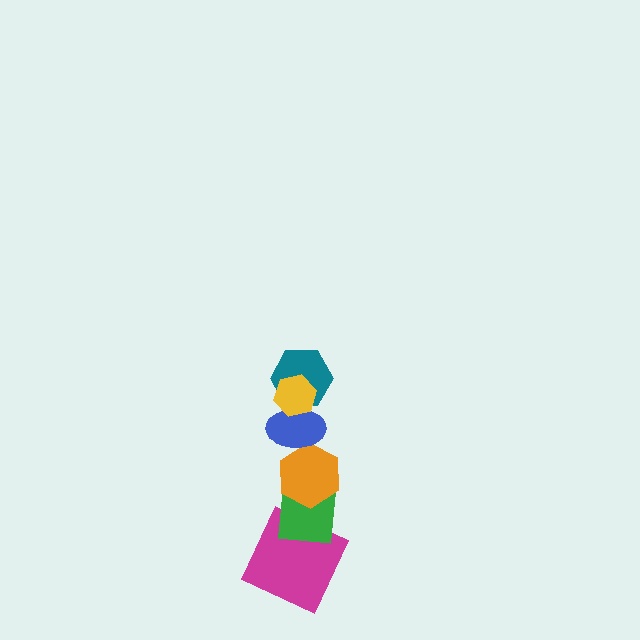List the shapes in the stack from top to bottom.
From top to bottom: the yellow hexagon, the teal hexagon, the blue ellipse, the orange hexagon, the green square, the magenta square.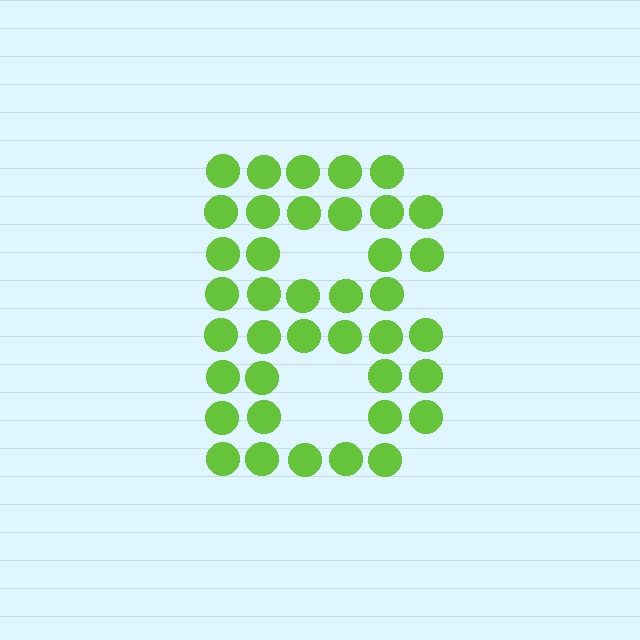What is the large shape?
The large shape is the letter B.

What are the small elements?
The small elements are circles.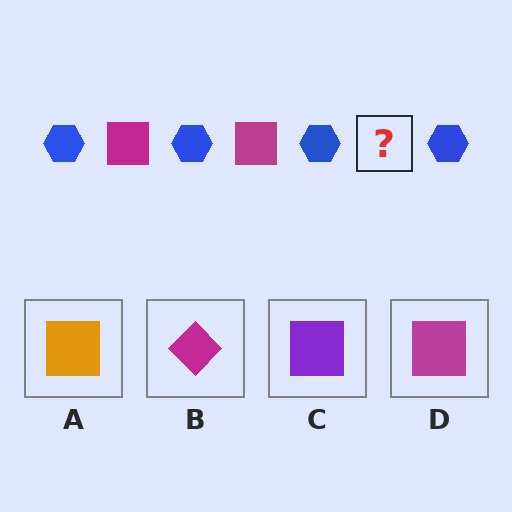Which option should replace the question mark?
Option D.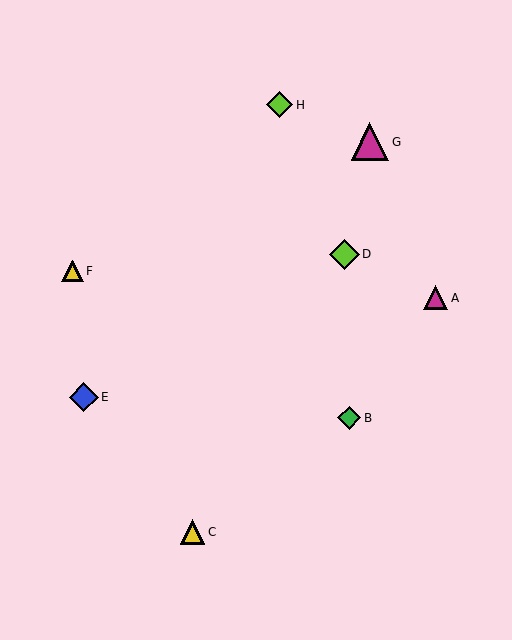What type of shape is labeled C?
Shape C is a yellow triangle.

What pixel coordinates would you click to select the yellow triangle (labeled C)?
Click at (193, 532) to select the yellow triangle C.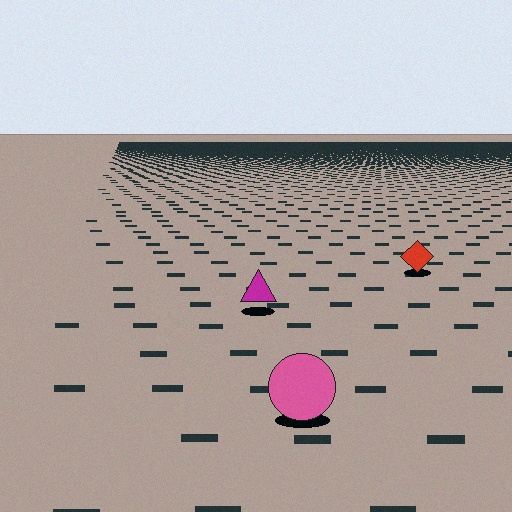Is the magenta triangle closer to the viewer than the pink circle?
No. The pink circle is closer — you can tell from the texture gradient: the ground texture is coarser near it.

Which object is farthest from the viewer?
The red diamond is farthest from the viewer. It appears smaller and the ground texture around it is denser.